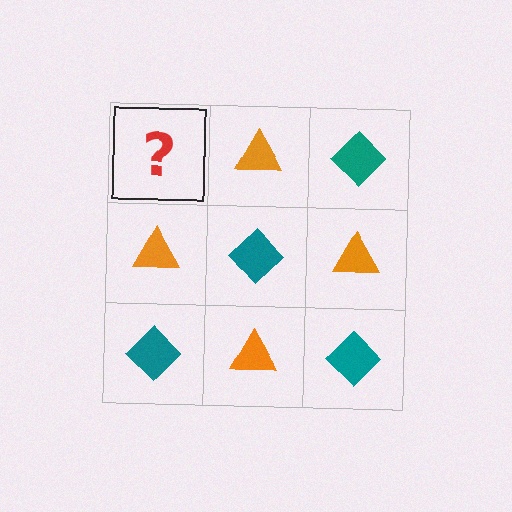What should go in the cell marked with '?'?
The missing cell should contain a teal diamond.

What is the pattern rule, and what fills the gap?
The rule is that it alternates teal diamond and orange triangle in a checkerboard pattern. The gap should be filled with a teal diamond.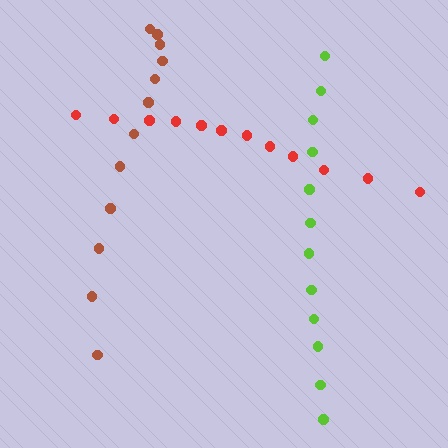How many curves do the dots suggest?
There are 3 distinct paths.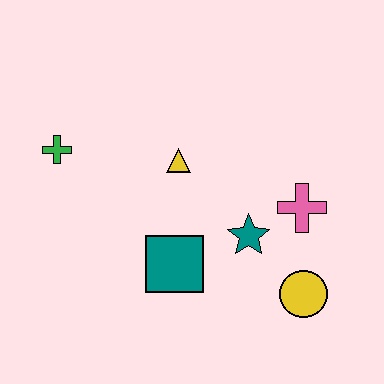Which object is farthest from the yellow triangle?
The yellow circle is farthest from the yellow triangle.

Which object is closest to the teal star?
The pink cross is closest to the teal star.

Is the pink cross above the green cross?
No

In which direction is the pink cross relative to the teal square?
The pink cross is to the right of the teal square.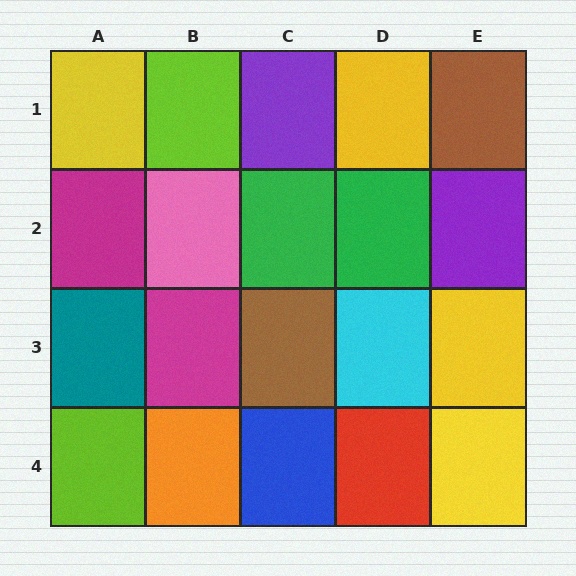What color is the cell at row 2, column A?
Magenta.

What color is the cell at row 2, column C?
Green.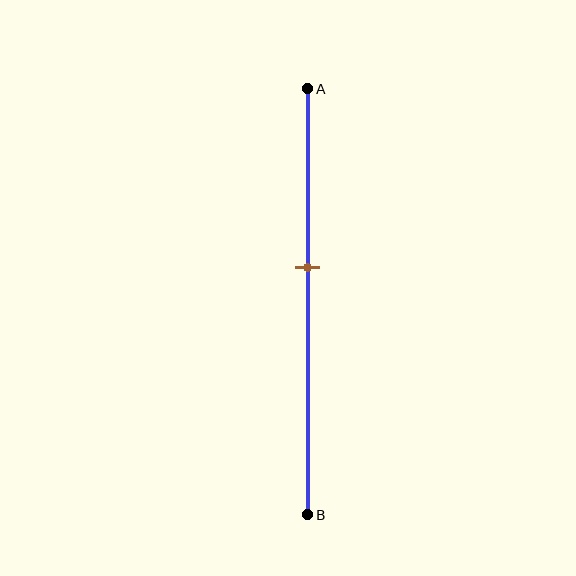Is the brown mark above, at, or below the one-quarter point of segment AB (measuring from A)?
The brown mark is below the one-quarter point of segment AB.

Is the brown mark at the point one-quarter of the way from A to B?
No, the mark is at about 40% from A, not at the 25% one-quarter point.